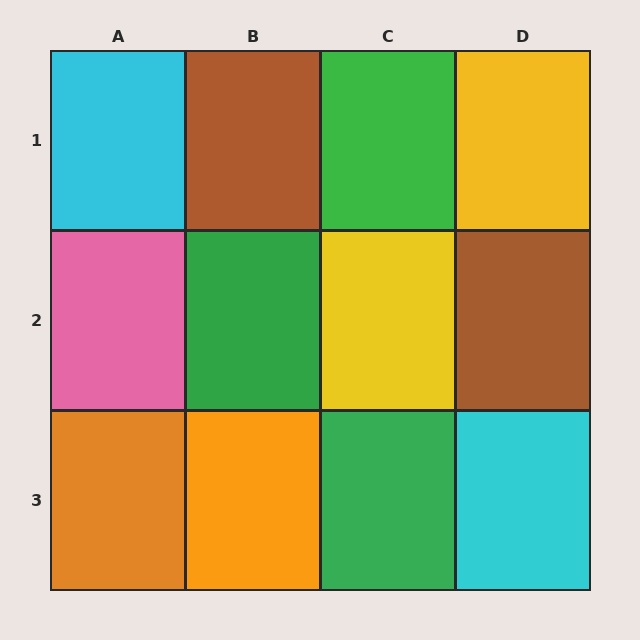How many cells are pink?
1 cell is pink.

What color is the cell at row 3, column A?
Orange.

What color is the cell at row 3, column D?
Cyan.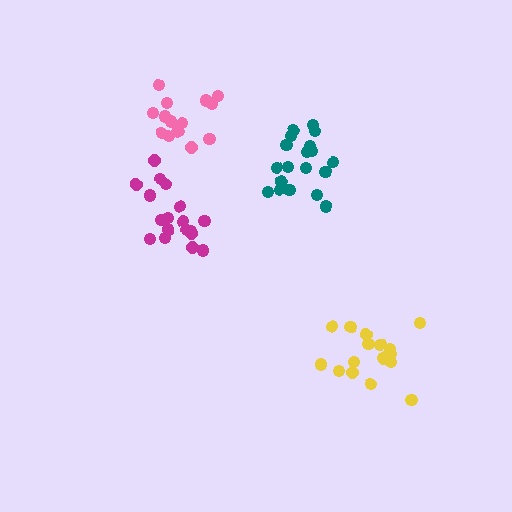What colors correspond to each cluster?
The clusters are colored: pink, yellow, magenta, teal.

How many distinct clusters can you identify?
There are 4 distinct clusters.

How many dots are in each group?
Group 1: 16 dots, Group 2: 17 dots, Group 3: 20 dots, Group 4: 20 dots (73 total).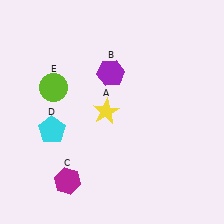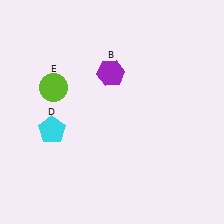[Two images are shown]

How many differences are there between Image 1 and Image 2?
There are 2 differences between the two images.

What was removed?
The magenta hexagon (C), the yellow star (A) were removed in Image 2.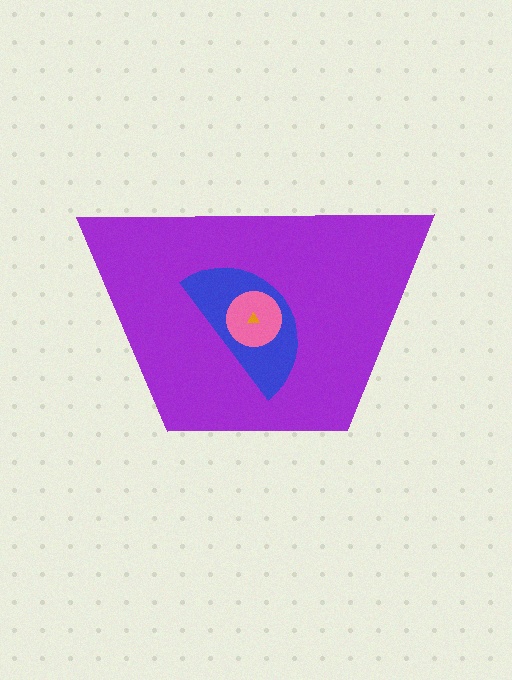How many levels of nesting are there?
4.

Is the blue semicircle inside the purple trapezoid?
Yes.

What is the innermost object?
The orange triangle.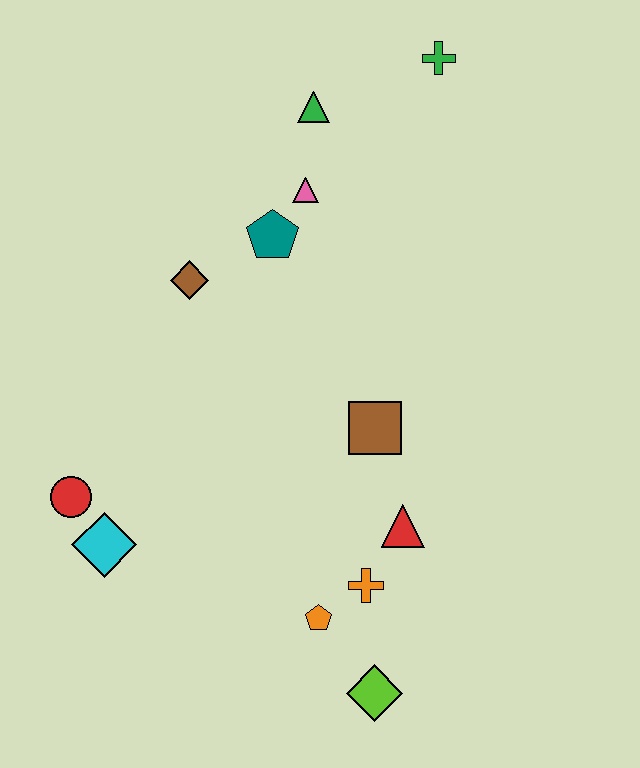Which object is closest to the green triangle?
The pink triangle is closest to the green triangle.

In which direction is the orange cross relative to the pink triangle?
The orange cross is below the pink triangle.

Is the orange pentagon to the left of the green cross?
Yes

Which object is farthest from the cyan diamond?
The green cross is farthest from the cyan diamond.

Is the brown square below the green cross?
Yes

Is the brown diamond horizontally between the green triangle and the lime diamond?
No